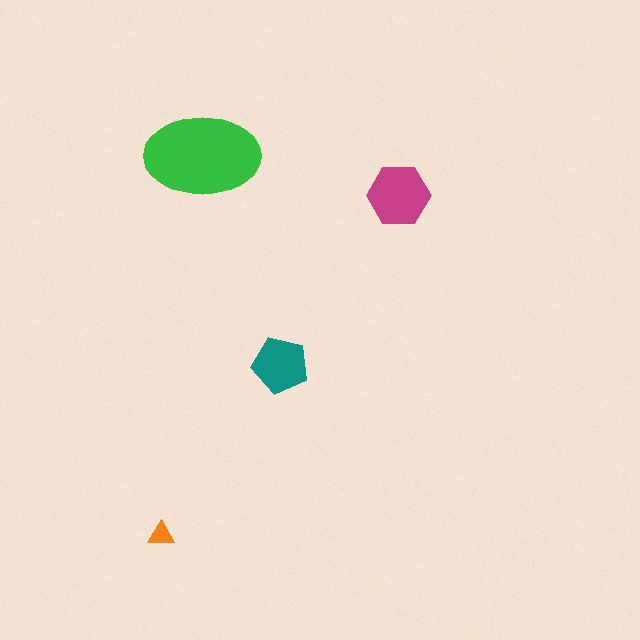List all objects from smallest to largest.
The orange triangle, the teal pentagon, the magenta hexagon, the green ellipse.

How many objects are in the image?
There are 4 objects in the image.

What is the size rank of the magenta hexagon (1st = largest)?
2nd.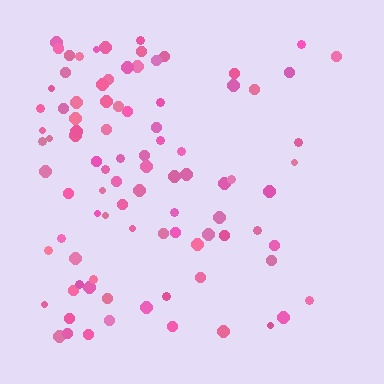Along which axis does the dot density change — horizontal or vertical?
Horizontal.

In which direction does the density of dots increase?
From right to left, with the left side densest.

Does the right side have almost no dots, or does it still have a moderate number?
Still a moderate number, just noticeably fewer than the left.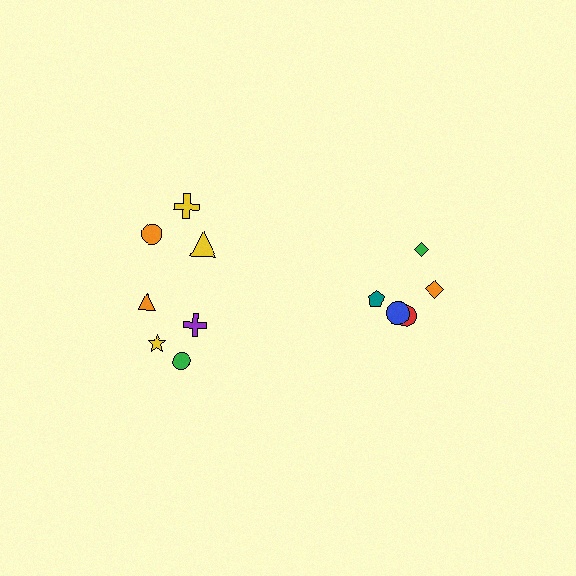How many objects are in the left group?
There are 7 objects.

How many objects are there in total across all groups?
There are 12 objects.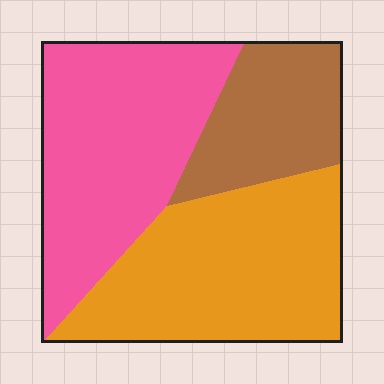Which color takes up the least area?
Brown, at roughly 20%.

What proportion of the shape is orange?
Orange takes up about two fifths (2/5) of the shape.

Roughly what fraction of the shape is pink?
Pink takes up about two fifths (2/5) of the shape.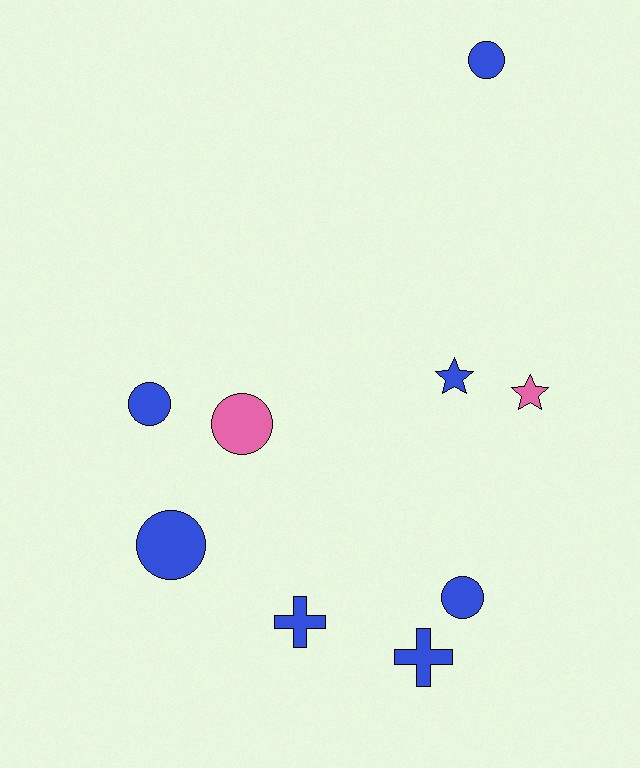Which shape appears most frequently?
Circle, with 5 objects.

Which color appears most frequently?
Blue, with 7 objects.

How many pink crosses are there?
There are no pink crosses.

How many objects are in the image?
There are 9 objects.